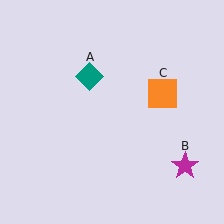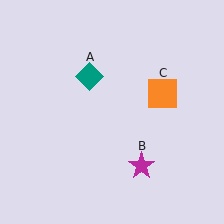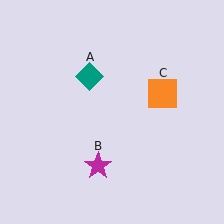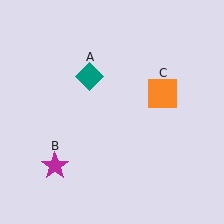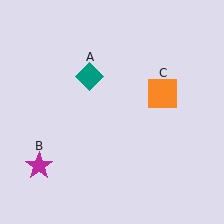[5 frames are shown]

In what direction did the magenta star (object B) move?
The magenta star (object B) moved left.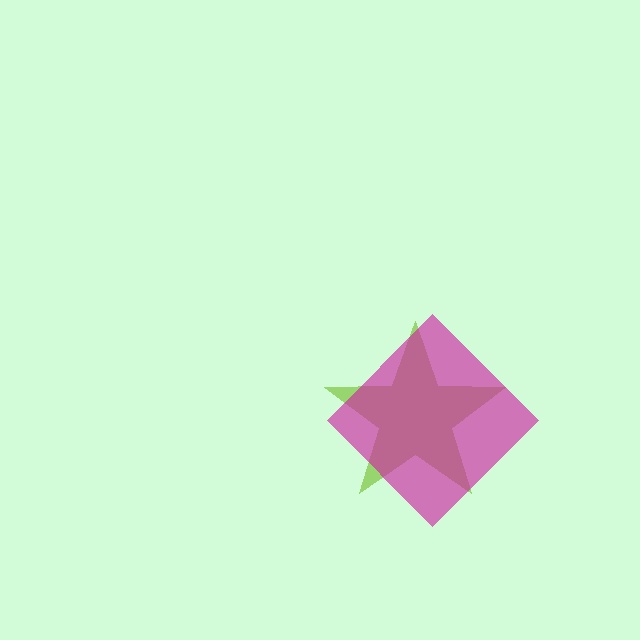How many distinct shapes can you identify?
There are 2 distinct shapes: a lime star, a magenta diamond.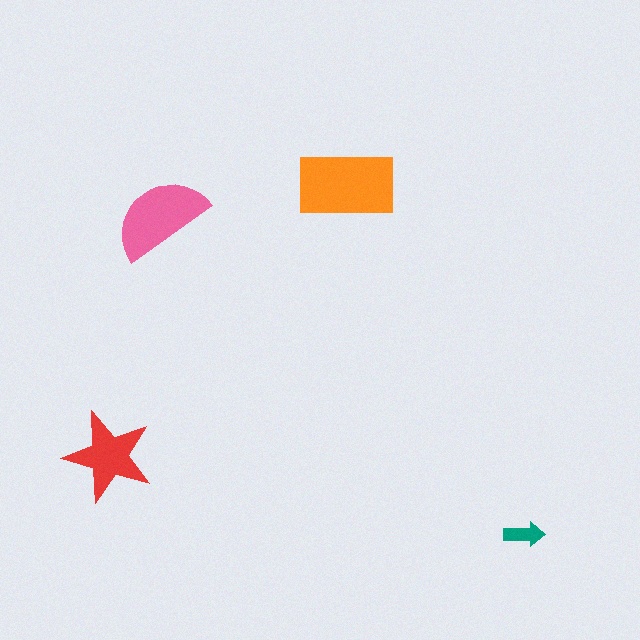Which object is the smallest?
The teal arrow.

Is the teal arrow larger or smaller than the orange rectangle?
Smaller.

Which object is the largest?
The orange rectangle.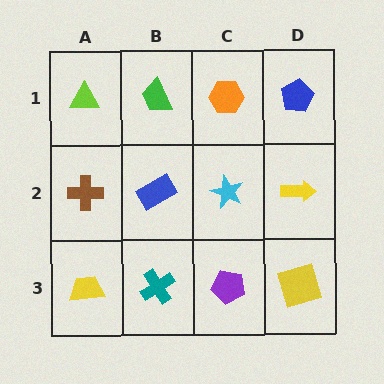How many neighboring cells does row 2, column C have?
4.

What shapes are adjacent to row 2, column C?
An orange hexagon (row 1, column C), a purple pentagon (row 3, column C), a blue rectangle (row 2, column B), a yellow arrow (row 2, column D).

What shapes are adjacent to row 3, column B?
A blue rectangle (row 2, column B), a yellow trapezoid (row 3, column A), a purple pentagon (row 3, column C).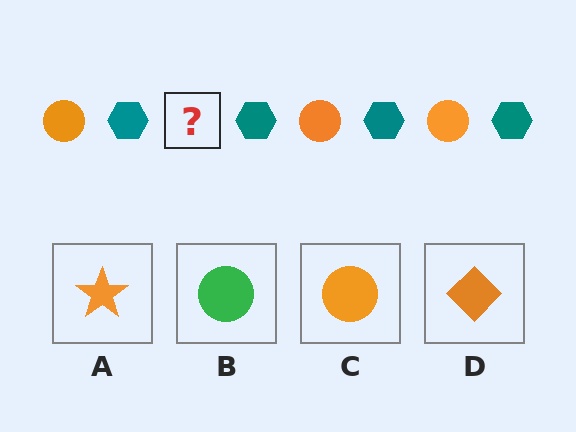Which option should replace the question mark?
Option C.